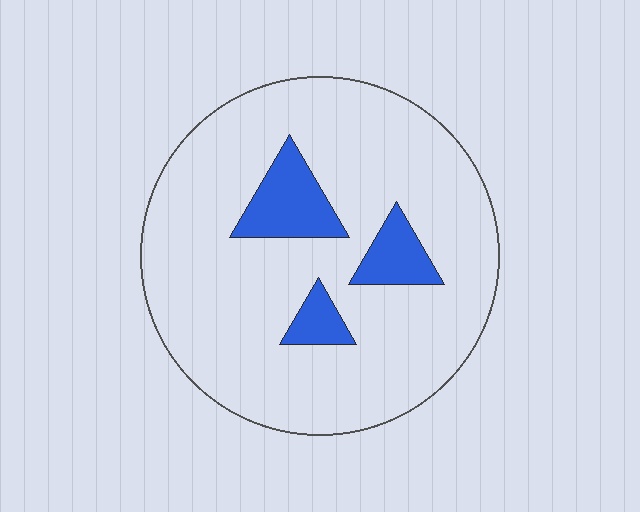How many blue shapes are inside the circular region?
3.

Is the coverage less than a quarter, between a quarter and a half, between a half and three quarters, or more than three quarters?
Less than a quarter.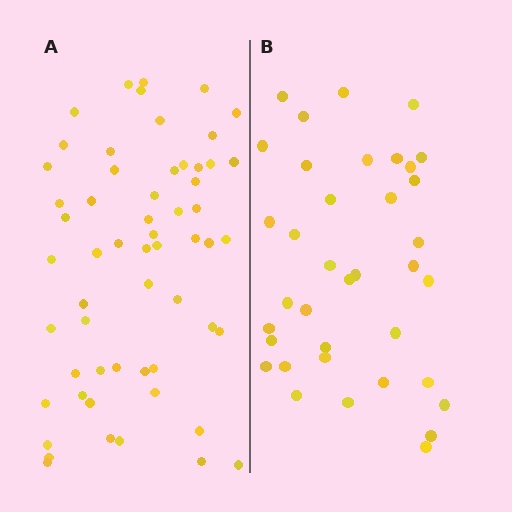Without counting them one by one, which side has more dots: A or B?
Region A (the left region) has more dots.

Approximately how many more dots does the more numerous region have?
Region A has approximately 20 more dots than region B.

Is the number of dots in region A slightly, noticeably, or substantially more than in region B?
Region A has substantially more. The ratio is roughly 1.6 to 1.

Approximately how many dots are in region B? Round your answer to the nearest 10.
About 40 dots. (The exact count is 37, which rounds to 40.)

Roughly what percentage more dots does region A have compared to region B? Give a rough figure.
About 55% more.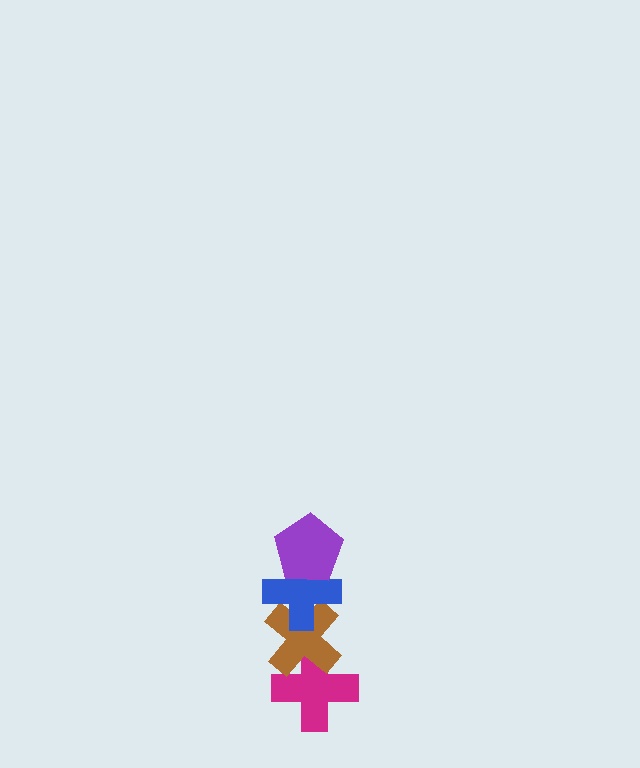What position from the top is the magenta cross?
The magenta cross is 4th from the top.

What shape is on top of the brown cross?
The blue cross is on top of the brown cross.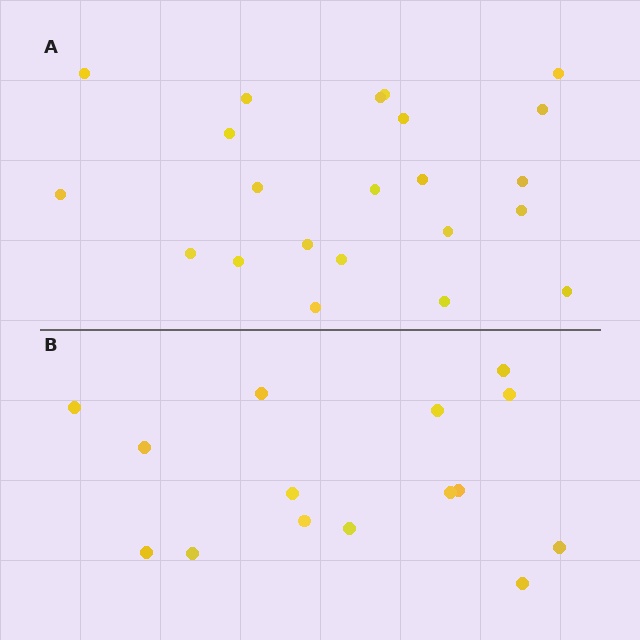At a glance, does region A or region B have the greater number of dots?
Region A (the top region) has more dots.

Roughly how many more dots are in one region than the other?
Region A has roughly 8 or so more dots than region B.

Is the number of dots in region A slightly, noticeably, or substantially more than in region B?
Region A has substantially more. The ratio is roughly 1.5 to 1.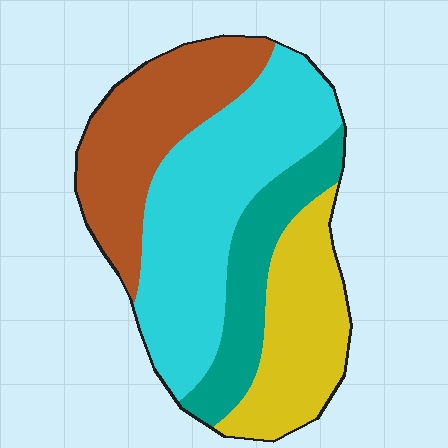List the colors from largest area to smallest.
From largest to smallest: cyan, brown, yellow, teal.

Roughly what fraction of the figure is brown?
Brown covers about 25% of the figure.